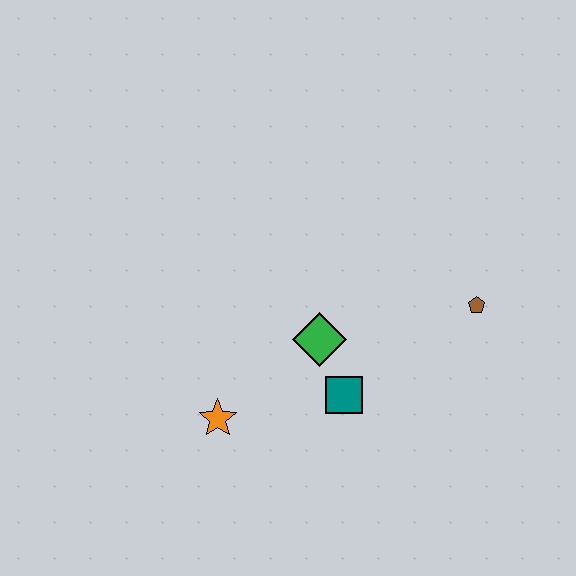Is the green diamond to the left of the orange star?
No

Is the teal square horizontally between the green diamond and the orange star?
No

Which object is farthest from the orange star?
The brown pentagon is farthest from the orange star.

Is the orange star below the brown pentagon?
Yes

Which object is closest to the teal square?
The green diamond is closest to the teal square.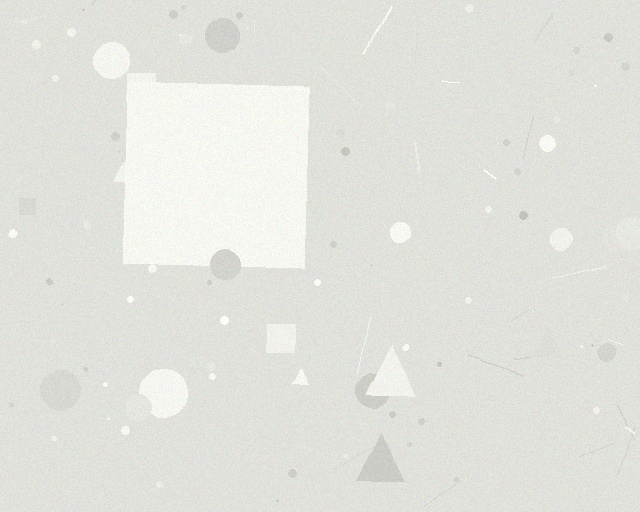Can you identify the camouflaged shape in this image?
The camouflaged shape is a square.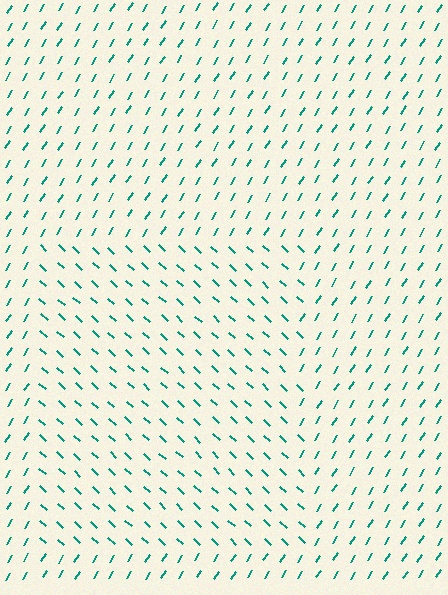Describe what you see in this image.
The image is filled with small teal line segments. A rectangle region in the image has lines oriented differently from the surrounding lines, creating a visible texture boundary.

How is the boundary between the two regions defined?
The boundary is defined purely by a change in line orientation (approximately 78 degrees difference). All lines are the same color and thickness.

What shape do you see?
I see a rectangle.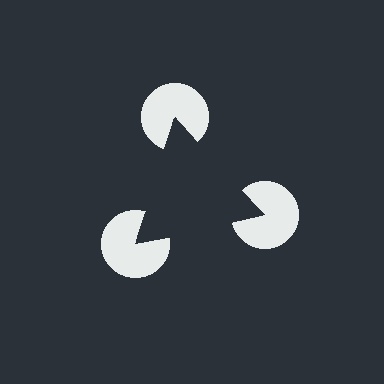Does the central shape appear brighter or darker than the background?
It typically appears slightly darker than the background, even though no actual brightness change is drawn.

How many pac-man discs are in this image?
There are 3 — one at each vertex of the illusory triangle.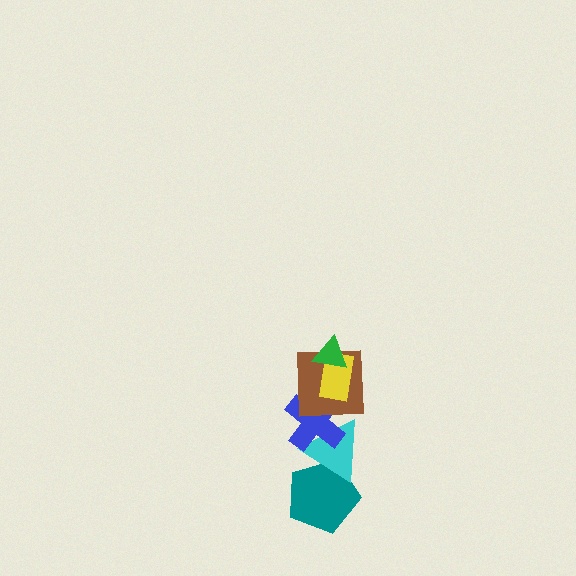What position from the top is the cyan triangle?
The cyan triangle is 5th from the top.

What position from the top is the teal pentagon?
The teal pentagon is 6th from the top.